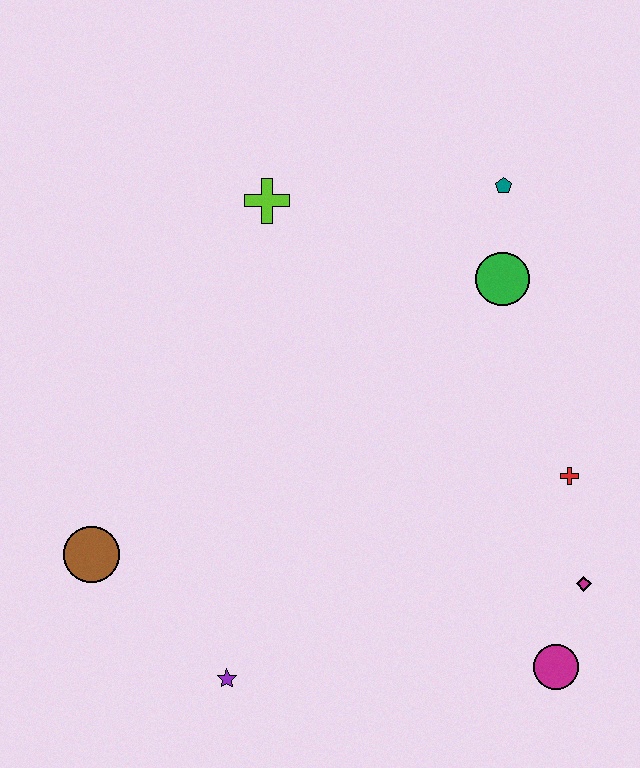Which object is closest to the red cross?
The magenta diamond is closest to the red cross.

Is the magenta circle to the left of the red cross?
Yes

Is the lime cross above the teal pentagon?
No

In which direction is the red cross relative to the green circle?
The red cross is below the green circle.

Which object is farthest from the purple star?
The teal pentagon is farthest from the purple star.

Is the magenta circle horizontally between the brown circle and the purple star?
No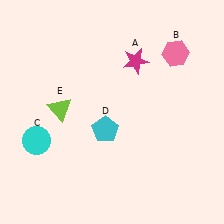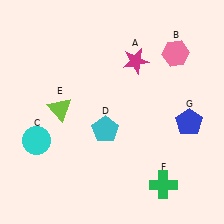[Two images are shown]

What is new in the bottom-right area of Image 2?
A green cross (F) was added in the bottom-right area of Image 2.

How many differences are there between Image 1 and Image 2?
There are 2 differences between the two images.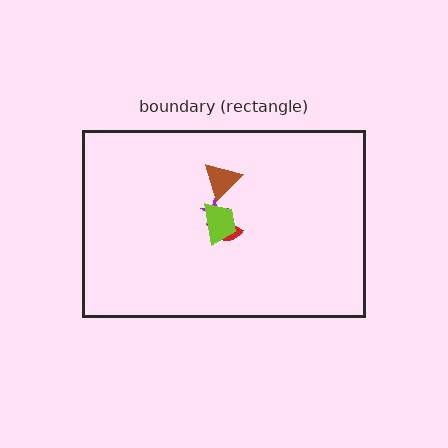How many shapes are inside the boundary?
4 inside, 0 outside.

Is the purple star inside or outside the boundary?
Inside.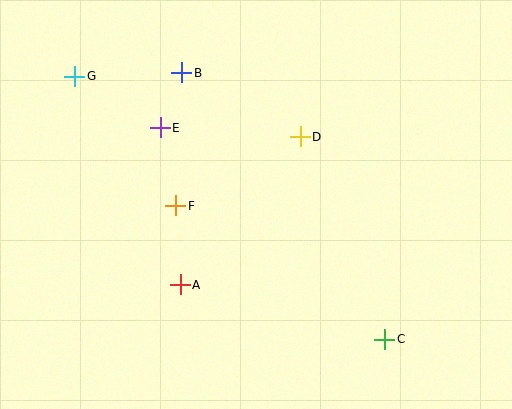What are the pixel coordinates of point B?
Point B is at (182, 73).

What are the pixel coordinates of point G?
Point G is at (75, 76).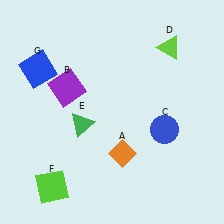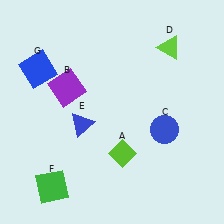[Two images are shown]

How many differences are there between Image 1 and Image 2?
There are 3 differences between the two images.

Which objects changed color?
A changed from orange to lime. E changed from green to blue. F changed from lime to green.